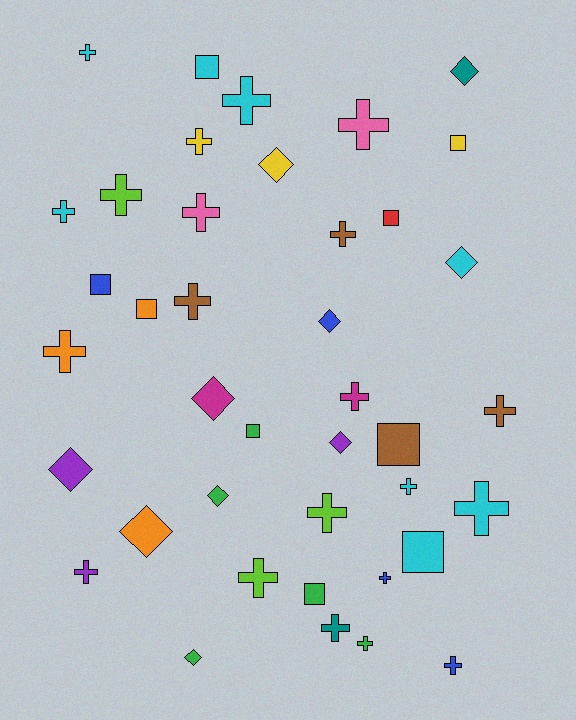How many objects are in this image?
There are 40 objects.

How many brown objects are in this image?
There are 4 brown objects.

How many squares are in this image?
There are 9 squares.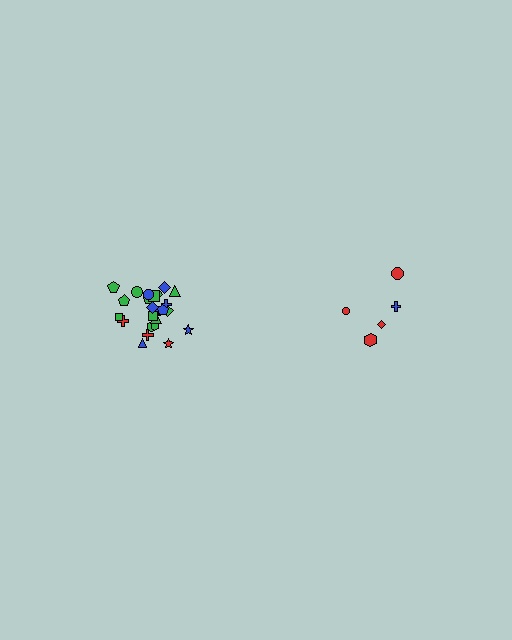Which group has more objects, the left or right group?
The left group.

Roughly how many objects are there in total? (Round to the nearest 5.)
Roughly 30 objects in total.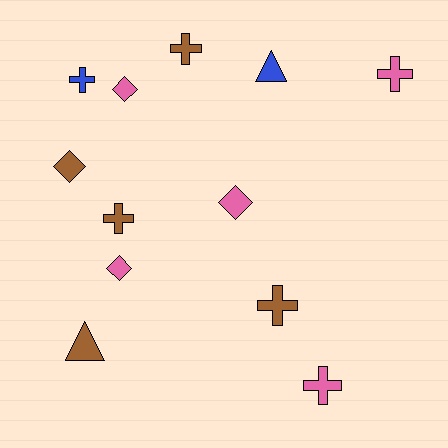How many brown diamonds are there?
There is 1 brown diamond.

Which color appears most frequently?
Pink, with 5 objects.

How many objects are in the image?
There are 12 objects.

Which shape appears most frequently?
Cross, with 6 objects.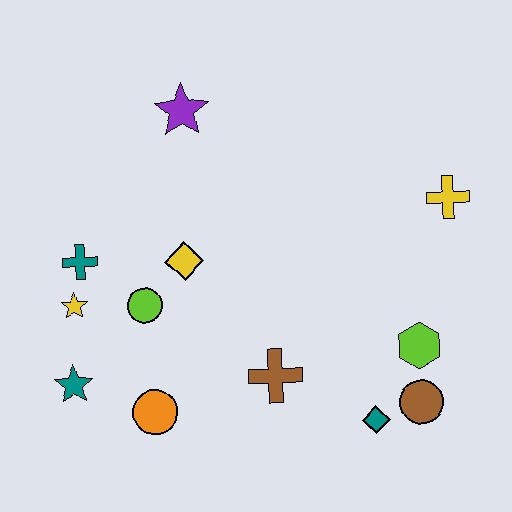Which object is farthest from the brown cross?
The purple star is farthest from the brown cross.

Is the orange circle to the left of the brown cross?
Yes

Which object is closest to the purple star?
The yellow diamond is closest to the purple star.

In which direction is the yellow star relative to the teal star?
The yellow star is above the teal star.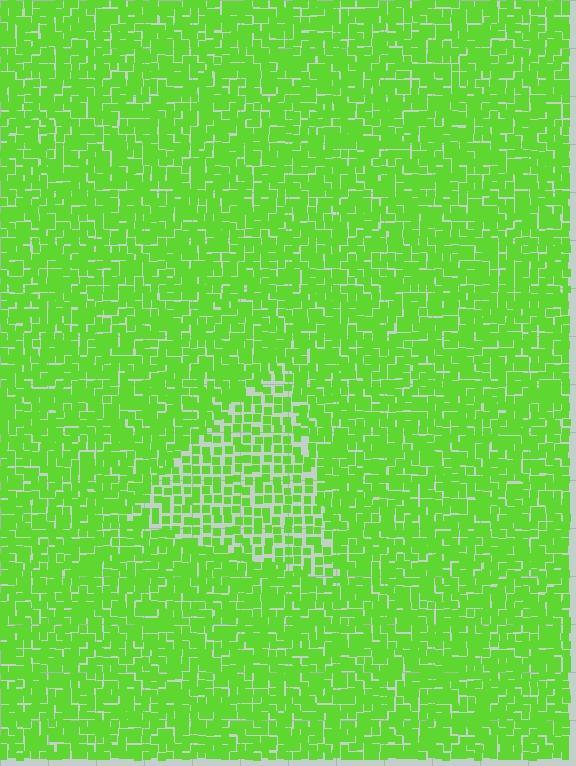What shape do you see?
I see a triangle.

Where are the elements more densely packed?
The elements are more densely packed outside the triangle boundary.